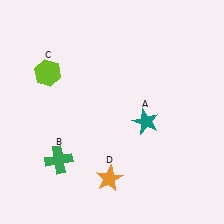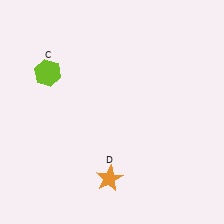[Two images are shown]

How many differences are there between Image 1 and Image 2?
There are 2 differences between the two images.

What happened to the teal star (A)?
The teal star (A) was removed in Image 2. It was in the bottom-right area of Image 1.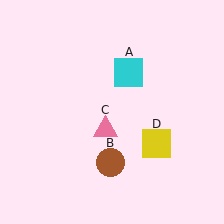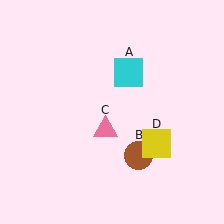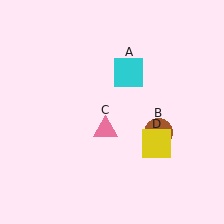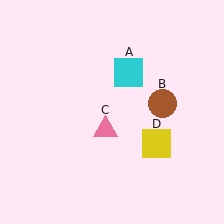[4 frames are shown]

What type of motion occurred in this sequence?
The brown circle (object B) rotated counterclockwise around the center of the scene.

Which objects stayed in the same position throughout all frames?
Cyan square (object A) and pink triangle (object C) and yellow square (object D) remained stationary.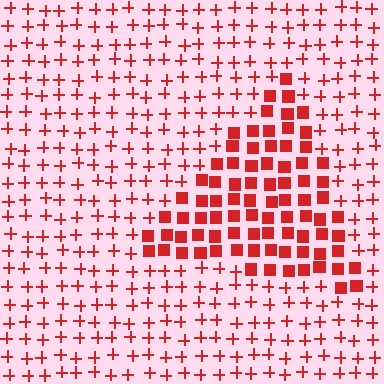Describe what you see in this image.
The image is filled with small red elements arranged in a uniform grid. A triangle-shaped region contains squares, while the surrounding area contains plus signs. The boundary is defined purely by the change in element shape.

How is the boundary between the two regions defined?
The boundary is defined by a change in element shape: squares inside vs. plus signs outside. All elements share the same color and spacing.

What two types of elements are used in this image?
The image uses squares inside the triangle region and plus signs outside it.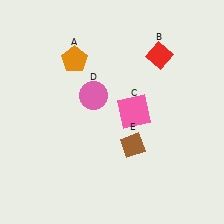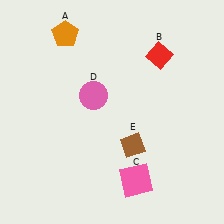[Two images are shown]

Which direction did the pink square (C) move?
The pink square (C) moved down.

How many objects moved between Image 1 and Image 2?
2 objects moved between the two images.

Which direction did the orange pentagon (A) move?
The orange pentagon (A) moved up.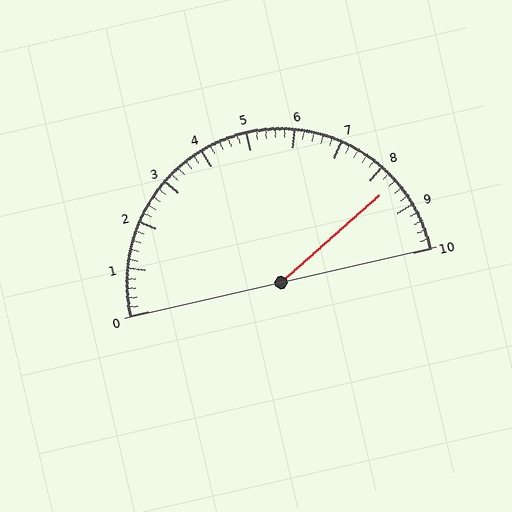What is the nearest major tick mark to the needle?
The nearest major tick mark is 8.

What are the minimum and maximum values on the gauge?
The gauge ranges from 0 to 10.